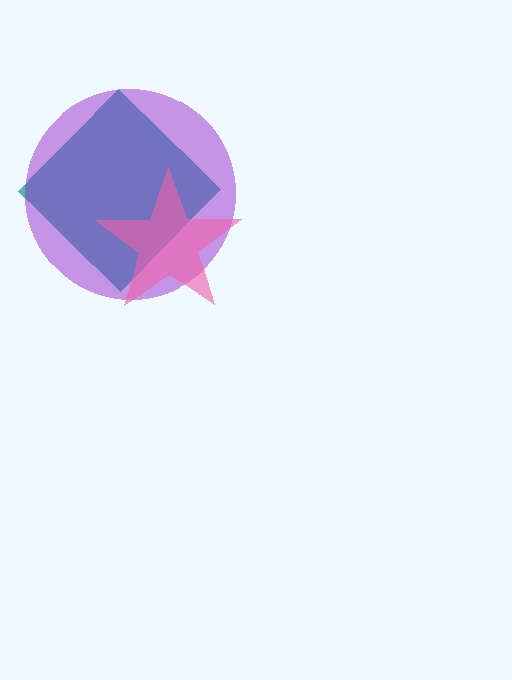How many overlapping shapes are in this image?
There are 3 overlapping shapes in the image.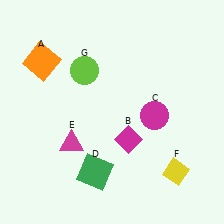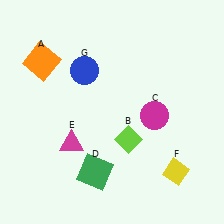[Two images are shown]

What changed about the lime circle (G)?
In Image 1, G is lime. In Image 2, it changed to blue.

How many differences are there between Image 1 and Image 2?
There are 2 differences between the two images.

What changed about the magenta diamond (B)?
In Image 1, B is magenta. In Image 2, it changed to lime.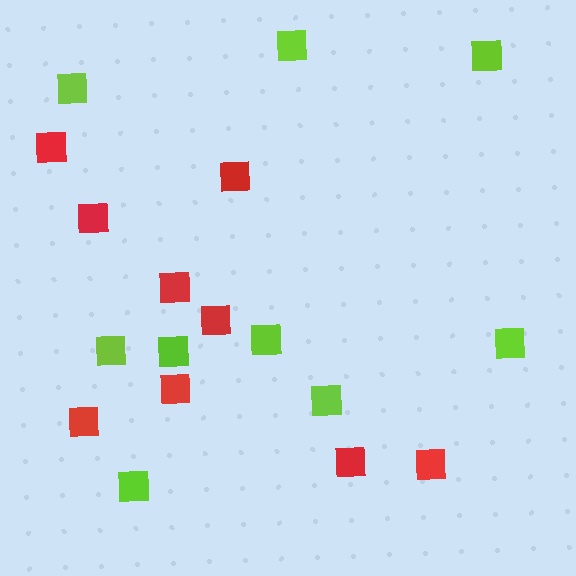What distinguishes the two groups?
There are 2 groups: one group of lime squares (9) and one group of red squares (9).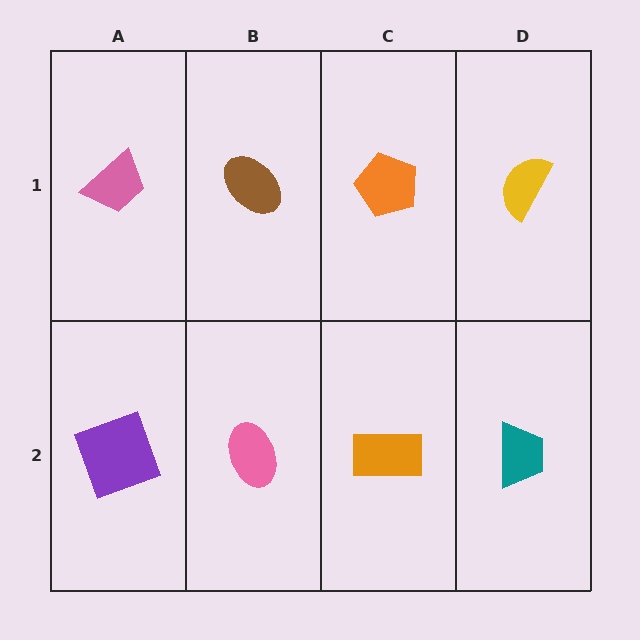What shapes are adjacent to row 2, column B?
A brown ellipse (row 1, column B), a purple square (row 2, column A), an orange rectangle (row 2, column C).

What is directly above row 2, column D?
A yellow semicircle.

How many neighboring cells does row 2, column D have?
2.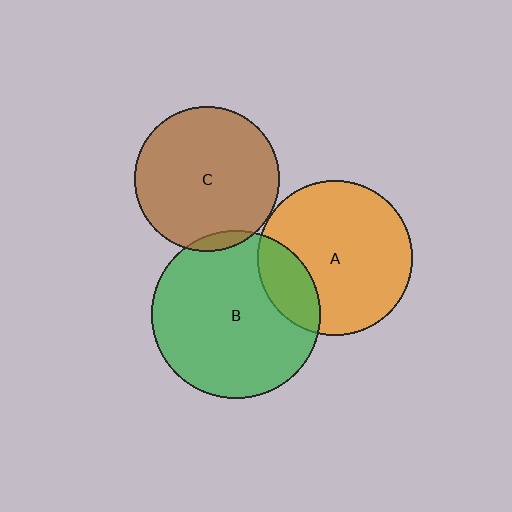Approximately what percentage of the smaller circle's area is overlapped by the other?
Approximately 5%.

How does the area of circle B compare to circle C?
Approximately 1.3 times.